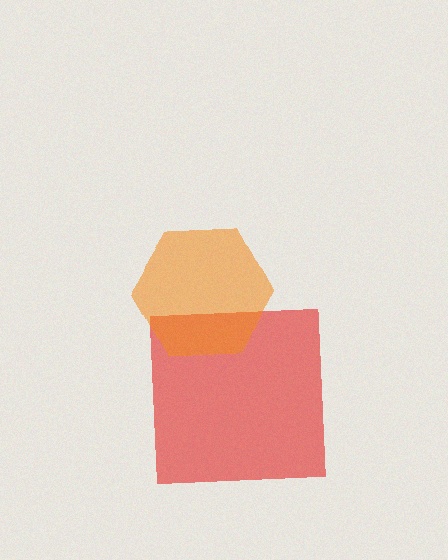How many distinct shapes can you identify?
There are 2 distinct shapes: a red square, an orange hexagon.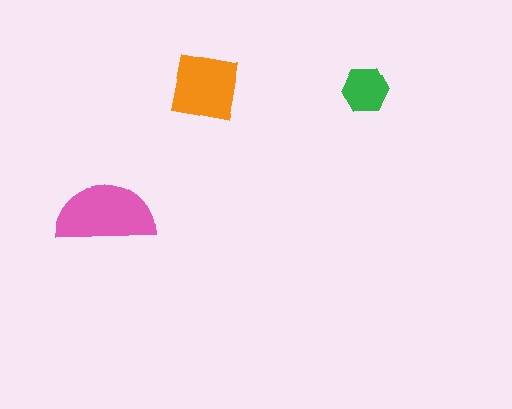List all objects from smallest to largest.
The green hexagon, the orange square, the pink semicircle.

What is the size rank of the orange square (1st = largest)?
2nd.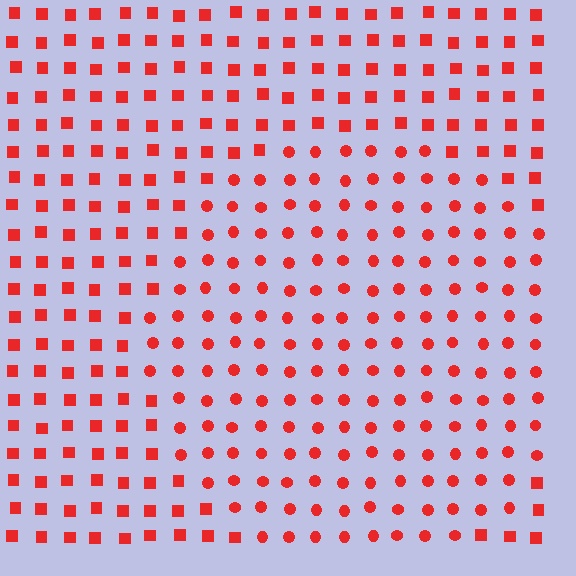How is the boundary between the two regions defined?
The boundary is defined by a change in element shape: circles inside vs. squares outside. All elements share the same color and spacing.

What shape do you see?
I see a circle.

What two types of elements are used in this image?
The image uses circles inside the circle region and squares outside it.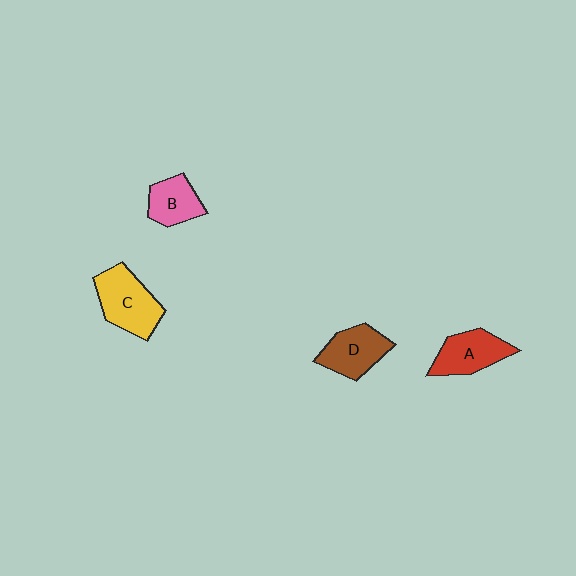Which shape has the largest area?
Shape C (yellow).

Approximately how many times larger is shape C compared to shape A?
Approximately 1.2 times.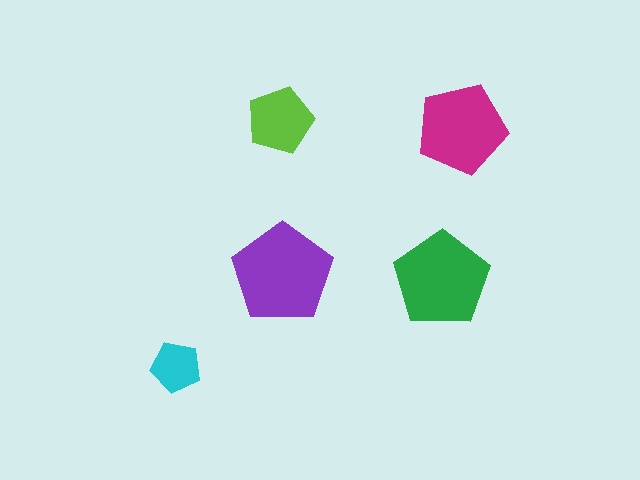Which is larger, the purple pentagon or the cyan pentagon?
The purple one.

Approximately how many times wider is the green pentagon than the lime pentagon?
About 1.5 times wider.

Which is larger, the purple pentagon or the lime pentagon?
The purple one.